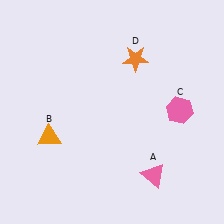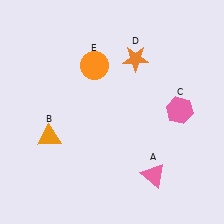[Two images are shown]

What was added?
An orange circle (E) was added in Image 2.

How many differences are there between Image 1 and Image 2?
There is 1 difference between the two images.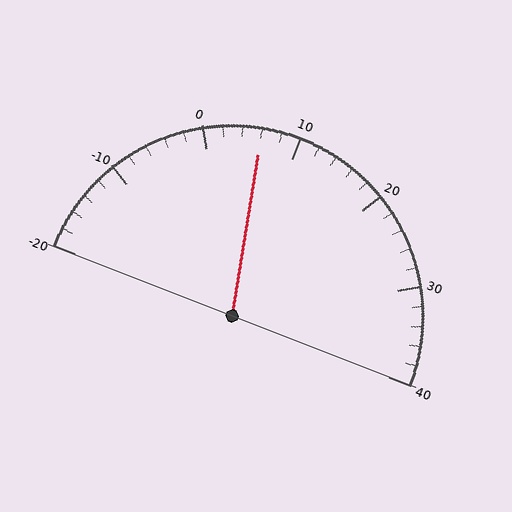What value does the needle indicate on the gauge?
The needle indicates approximately 6.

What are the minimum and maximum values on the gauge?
The gauge ranges from -20 to 40.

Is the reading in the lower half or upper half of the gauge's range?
The reading is in the lower half of the range (-20 to 40).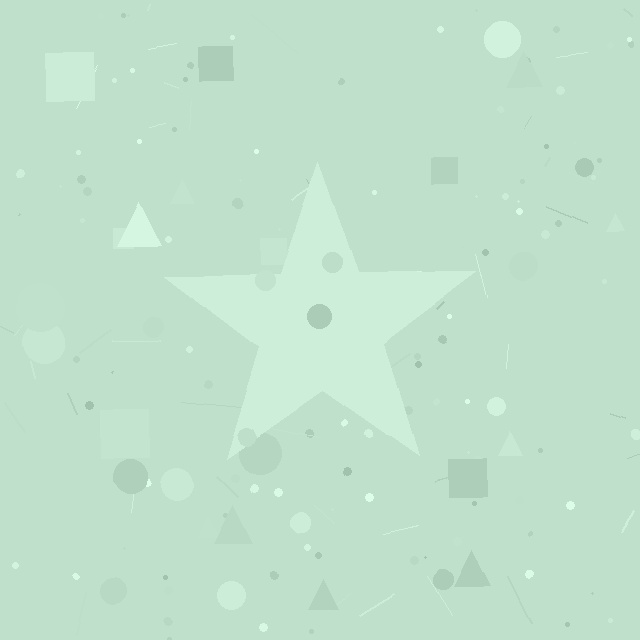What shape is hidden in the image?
A star is hidden in the image.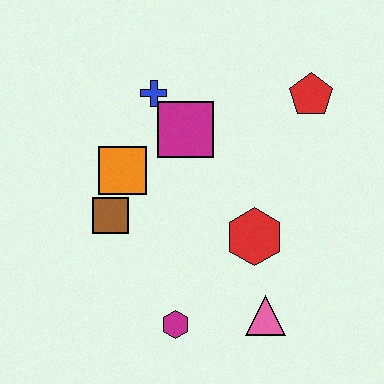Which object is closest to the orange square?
The brown square is closest to the orange square.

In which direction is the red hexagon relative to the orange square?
The red hexagon is to the right of the orange square.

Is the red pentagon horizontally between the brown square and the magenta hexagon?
No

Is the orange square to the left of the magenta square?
Yes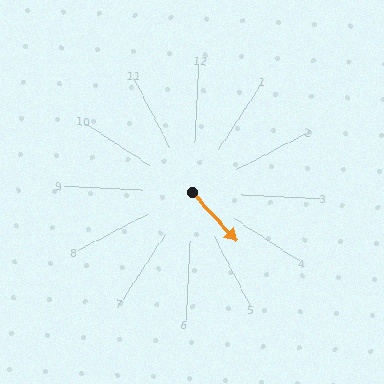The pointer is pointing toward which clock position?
Roughly 4 o'clock.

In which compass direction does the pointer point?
Southeast.